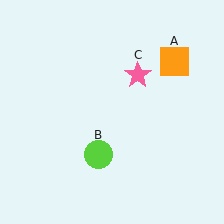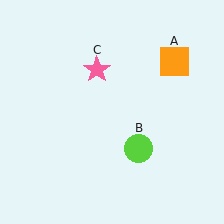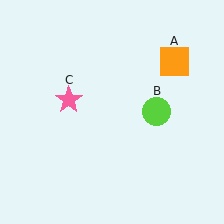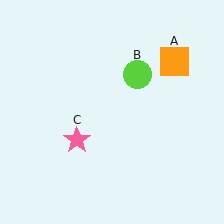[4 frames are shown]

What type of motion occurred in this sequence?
The lime circle (object B), pink star (object C) rotated counterclockwise around the center of the scene.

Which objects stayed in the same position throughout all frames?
Orange square (object A) remained stationary.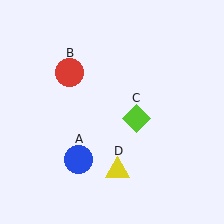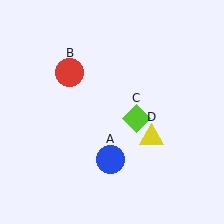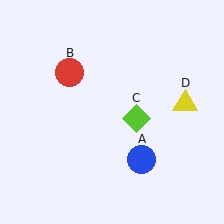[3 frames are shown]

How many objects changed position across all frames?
2 objects changed position: blue circle (object A), yellow triangle (object D).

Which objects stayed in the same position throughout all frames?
Red circle (object B) and lime diamond (object C) remained stationary.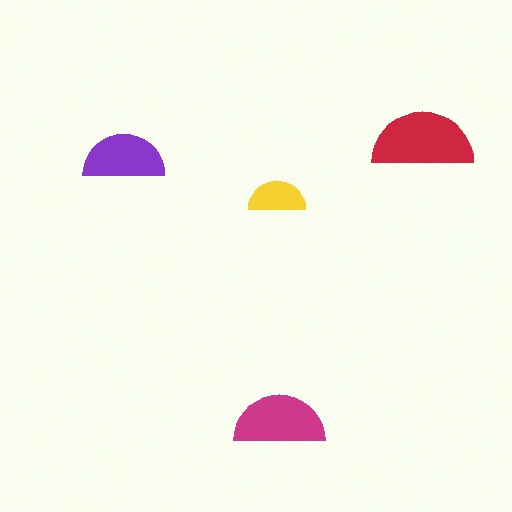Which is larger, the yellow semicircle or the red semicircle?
The red one.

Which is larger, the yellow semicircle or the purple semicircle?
The purple one.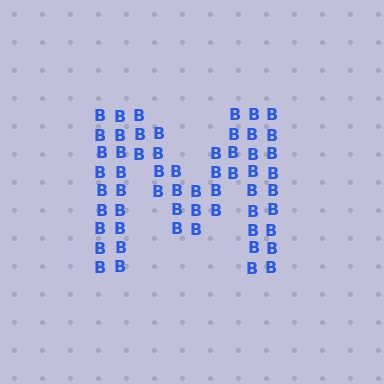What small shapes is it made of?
It is made of small letter B's.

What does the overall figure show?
The overall figure shows the letter M.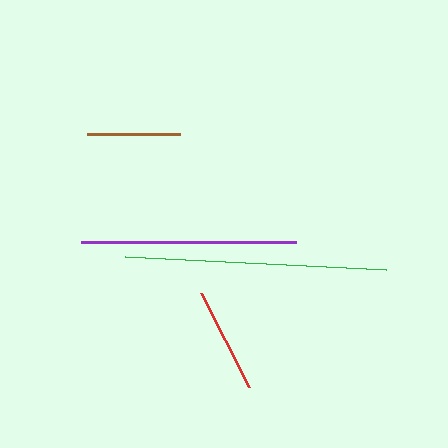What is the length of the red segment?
The red segment is approximately 106 pixels long.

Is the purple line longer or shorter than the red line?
The purple line is longer than the red line.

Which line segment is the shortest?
The brown line is the shortest at approximately 93 pixels.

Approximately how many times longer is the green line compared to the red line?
The green line is approximately 2.5 times the length of the red line.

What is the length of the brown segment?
The brown segment is approximately 93 pixels long.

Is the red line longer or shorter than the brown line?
The red line is longer than the brown line.